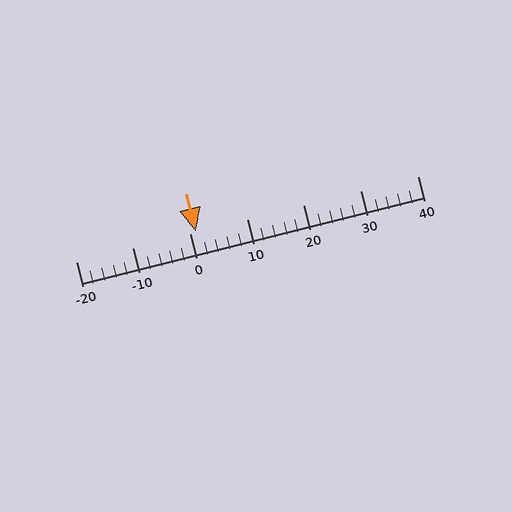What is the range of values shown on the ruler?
The ruler shows values from -20 to 40.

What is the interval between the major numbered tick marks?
The major tick marks are spaced 10 units apart.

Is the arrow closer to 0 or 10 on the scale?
The arrow is closer to 0.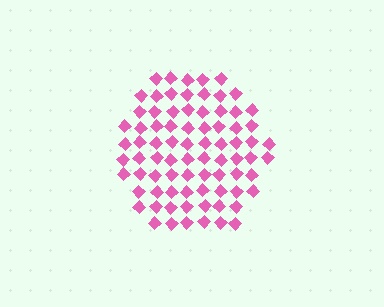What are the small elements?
The small elements are diamonds.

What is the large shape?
The large shape is a hexagon.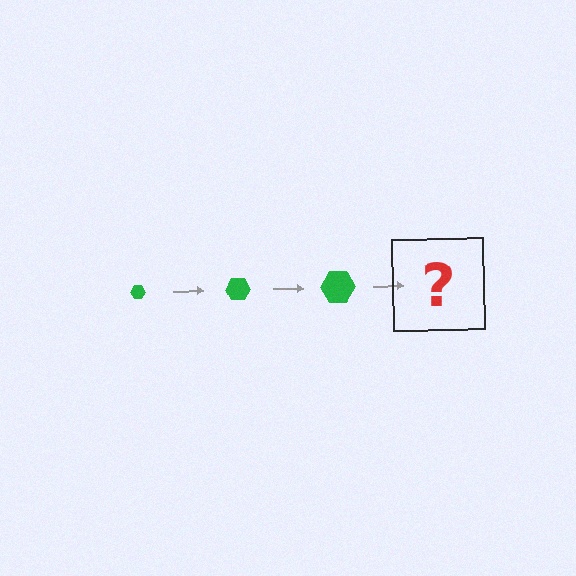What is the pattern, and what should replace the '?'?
The pattern is that the hexagon gets progressively larger each step. The '?' should be a green hexagon, larger than the previous one.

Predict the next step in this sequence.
The next step is a green hexagon, larger than the previous one.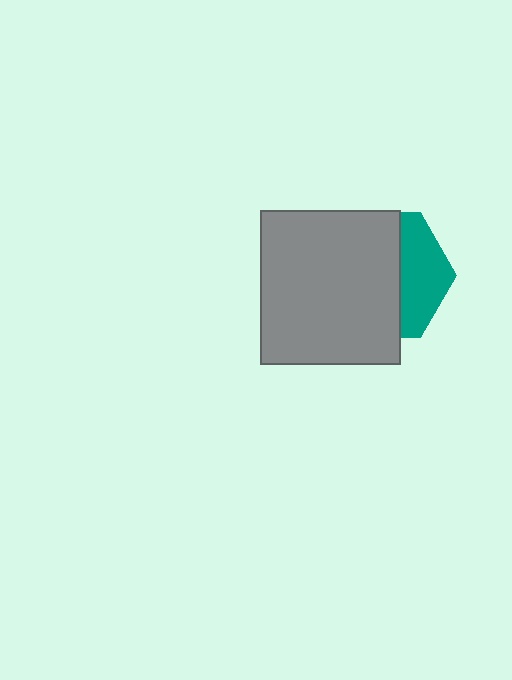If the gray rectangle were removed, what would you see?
You would see the complete teal hexagon.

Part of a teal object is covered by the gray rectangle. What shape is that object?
It is a hexagon.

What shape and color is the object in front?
The object in front is a gray rectangle.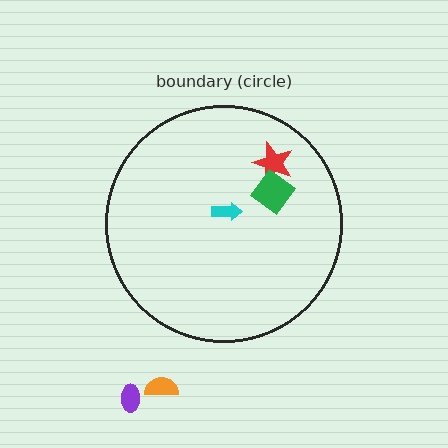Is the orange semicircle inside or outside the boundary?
Outside.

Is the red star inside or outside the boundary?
Inside.